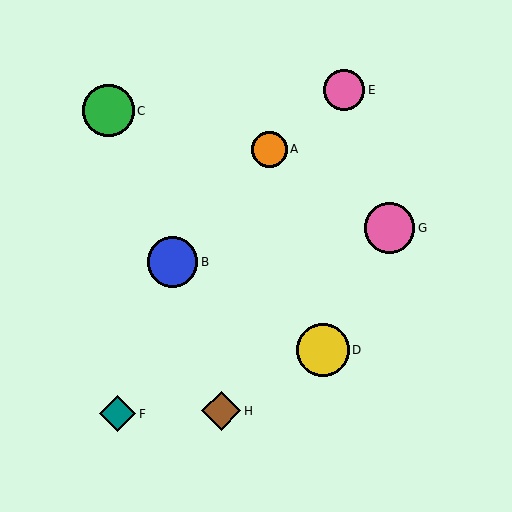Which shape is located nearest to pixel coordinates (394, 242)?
The pink circle (labeled G) at (390, 228) is nearest to that location.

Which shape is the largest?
The yellow circle (labeled D) is the largest.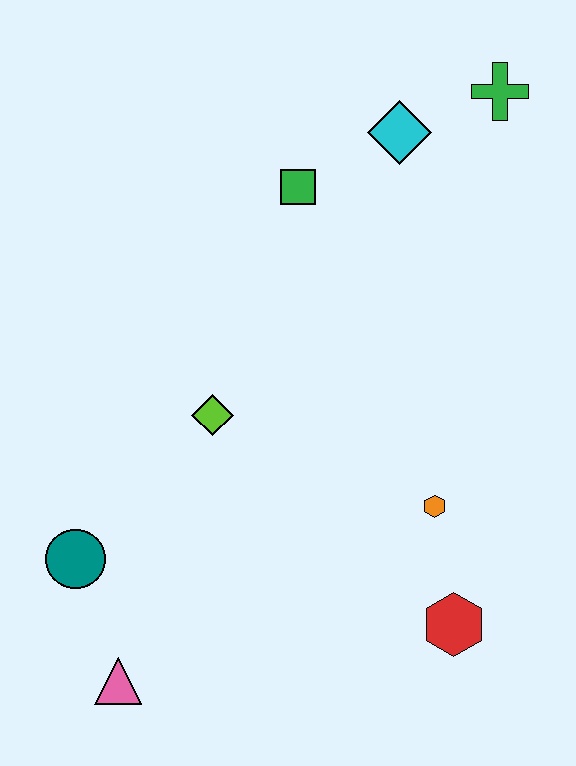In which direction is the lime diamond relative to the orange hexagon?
The lime diamond is to the left of the orange hexagon.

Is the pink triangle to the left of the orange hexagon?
Yes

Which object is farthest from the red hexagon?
The green cross is farthest from the red hexagon.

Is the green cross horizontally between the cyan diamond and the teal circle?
No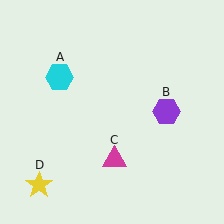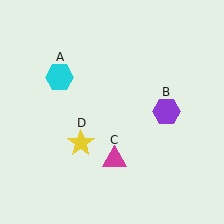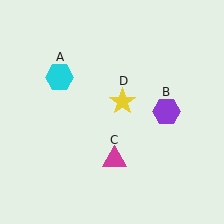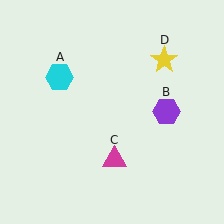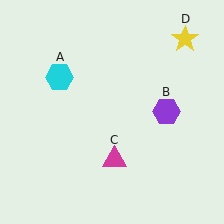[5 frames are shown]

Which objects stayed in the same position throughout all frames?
Cyan hexagon (object A) and purple hexagon (object B) and magenta triangle (object C) remained stationary.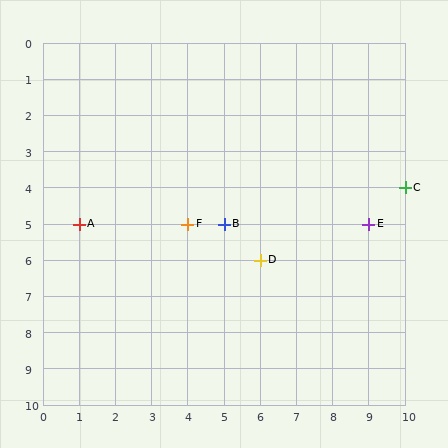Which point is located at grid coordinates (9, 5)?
Point E is at (9, 5).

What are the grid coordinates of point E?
Point E is at grid coordinates (9, 5).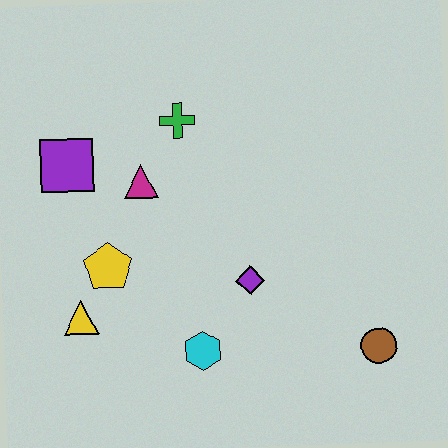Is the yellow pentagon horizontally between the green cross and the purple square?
Yes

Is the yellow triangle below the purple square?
Yes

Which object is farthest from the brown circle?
The purple square is farthest from the brown circle.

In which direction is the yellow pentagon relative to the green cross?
The yellow pentagon is below the green cross.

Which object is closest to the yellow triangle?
The yellow pentagon is closest to the yellow triangle.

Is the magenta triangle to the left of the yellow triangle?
No